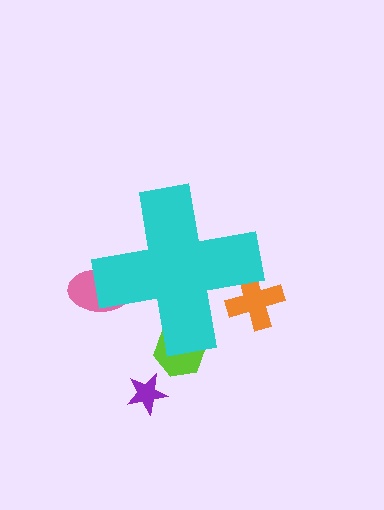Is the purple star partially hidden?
No, the purple star is fully visible.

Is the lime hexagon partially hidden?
Yes, the lime hexagon is partially hidden behind the cyan cross.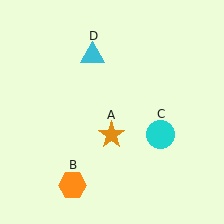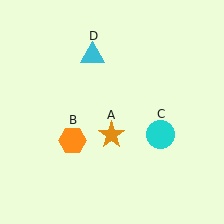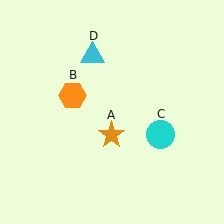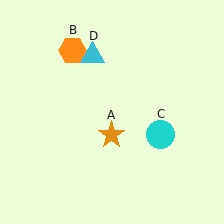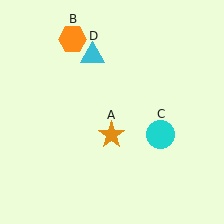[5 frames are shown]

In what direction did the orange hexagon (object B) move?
The orange hexagon (object B) moved up.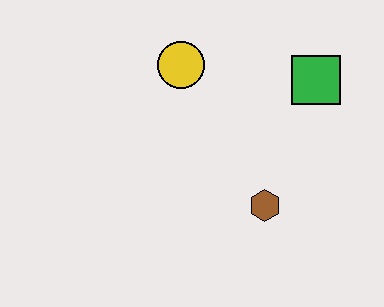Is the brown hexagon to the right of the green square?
No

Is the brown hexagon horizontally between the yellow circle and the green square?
Yes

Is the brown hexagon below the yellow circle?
Yes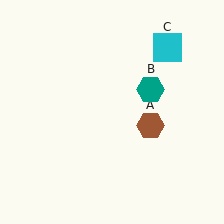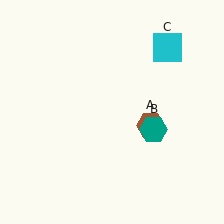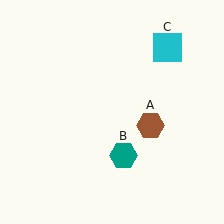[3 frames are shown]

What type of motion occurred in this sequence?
The teal hexagon (object B) rotated clockwise around the center of the scene.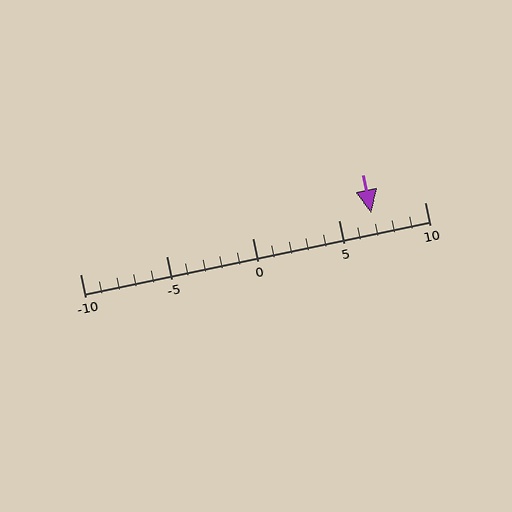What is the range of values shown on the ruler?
The ruler shows values from -10 to 10.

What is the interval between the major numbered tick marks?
The major tick marks are spaced 5 units apart.